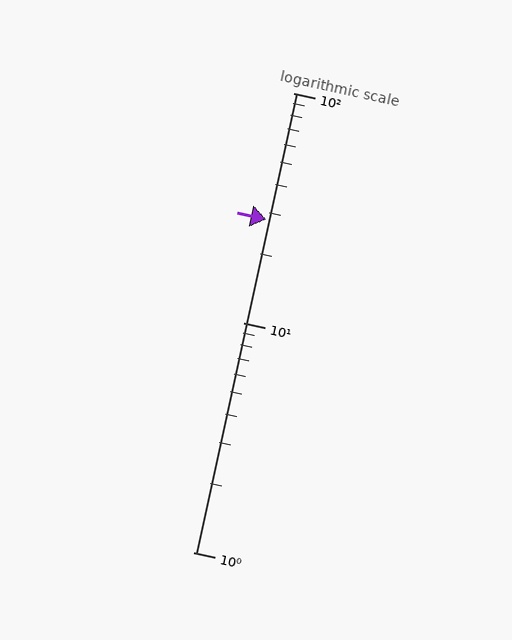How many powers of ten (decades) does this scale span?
The scale spans 2 decades, from 1 to 100.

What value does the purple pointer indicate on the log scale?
The pointer indicates approximately 28.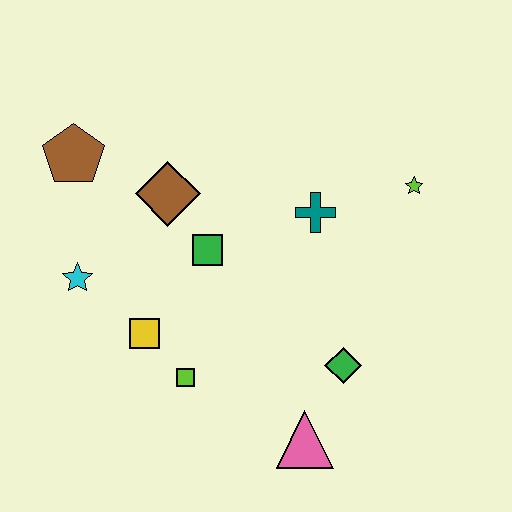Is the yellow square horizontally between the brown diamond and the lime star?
No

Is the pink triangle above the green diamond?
No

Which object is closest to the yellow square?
The lime square is closest to the yellow square.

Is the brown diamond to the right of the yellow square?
Yes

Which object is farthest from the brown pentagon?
The pink triangle is farthest from the brown pentagon.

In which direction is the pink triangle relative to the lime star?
The pink triangle is below the lime star.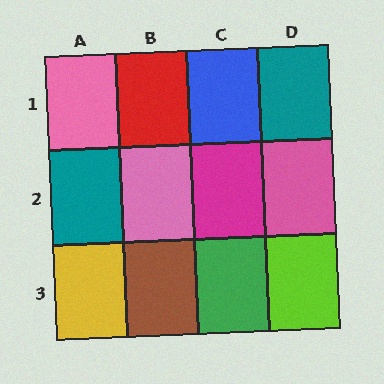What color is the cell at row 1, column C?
Blue.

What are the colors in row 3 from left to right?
Yellow, brown, green, lime.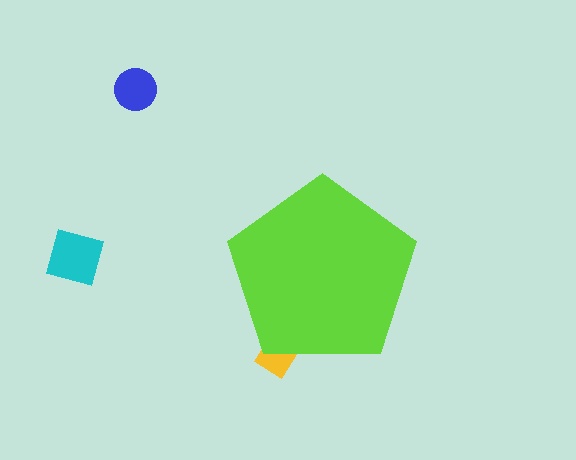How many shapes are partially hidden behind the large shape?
1 shape is partially hidden.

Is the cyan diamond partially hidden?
No, the cyan diamond is fully visible.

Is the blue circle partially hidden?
No, the blue circle is fully visible.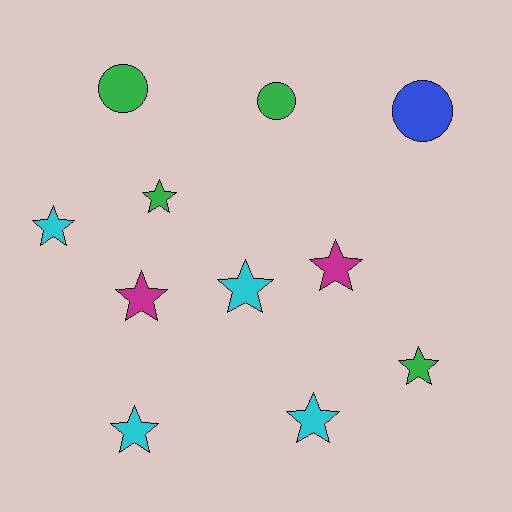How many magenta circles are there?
There are no magenta circles.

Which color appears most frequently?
Cyan, with 4 objects.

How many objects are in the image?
There are 11 objects.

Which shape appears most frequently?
Star, with 8 objects.